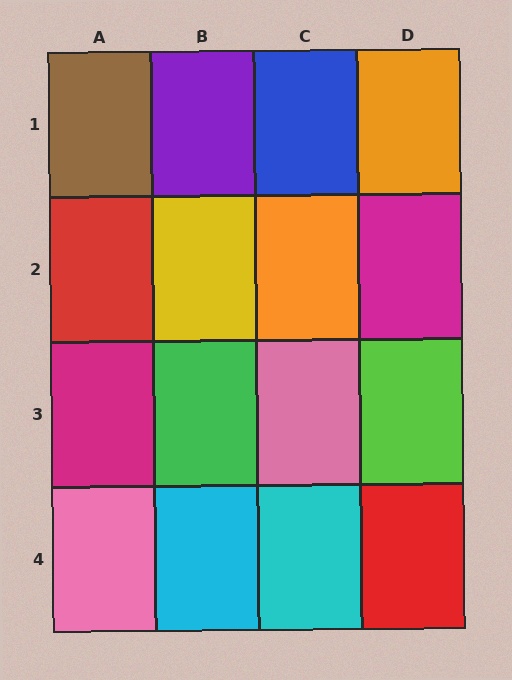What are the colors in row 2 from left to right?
Red, yellow, orange, magenta.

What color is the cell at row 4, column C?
Cyan.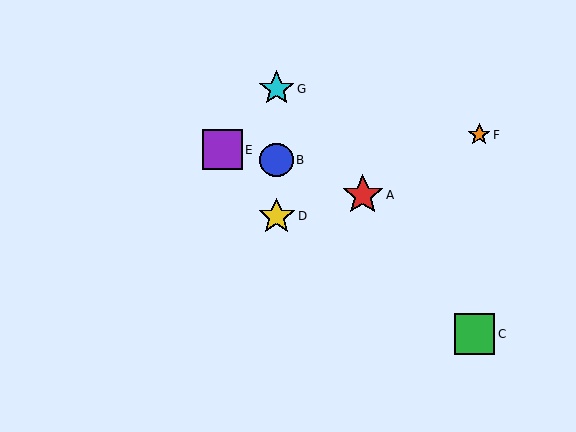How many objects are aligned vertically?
3 objects (B, D, G) are aligned vertically.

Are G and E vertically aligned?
No, G is at x≈277 and E is at x≈223.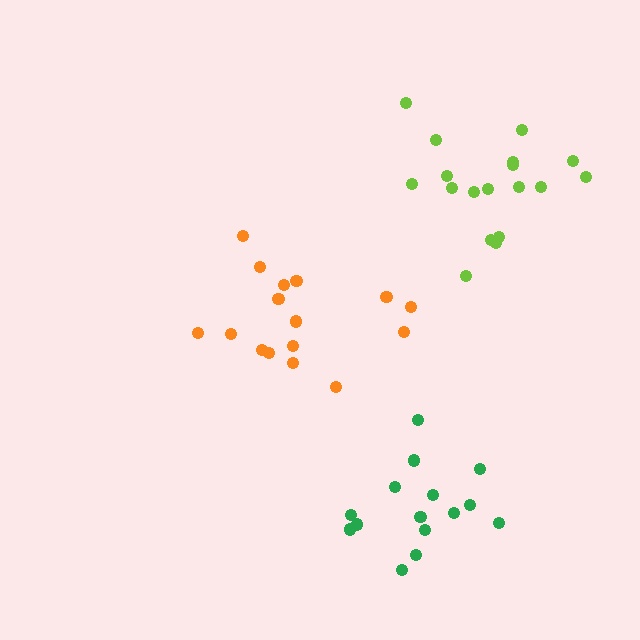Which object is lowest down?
The green cluster is bottommost.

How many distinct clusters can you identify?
There are 3 distinct clusters.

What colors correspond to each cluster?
The clusters are colored: orange, green, lime.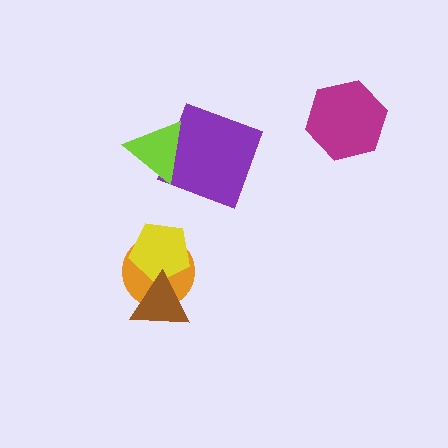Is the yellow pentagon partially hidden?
Yes, it is partially covered by another shape.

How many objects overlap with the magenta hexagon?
0 objects overlap with the magenta hexagon.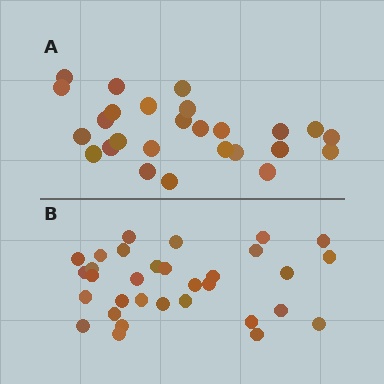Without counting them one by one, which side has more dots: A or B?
Region B (the bottom region) has more dots.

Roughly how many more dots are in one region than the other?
Region B has about 6 more dots than region A.